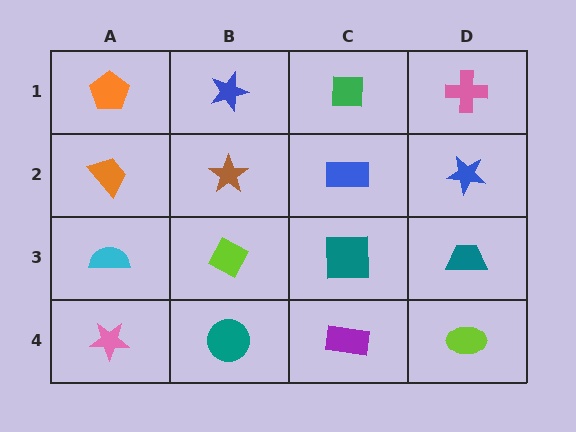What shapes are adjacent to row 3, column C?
A blue rectangle (row 2, column C), a purple rectangle (row 4, column C), a lime diamond (row 3, column B), a teal trapezoid (row 3, column D).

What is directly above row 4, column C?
A teal square.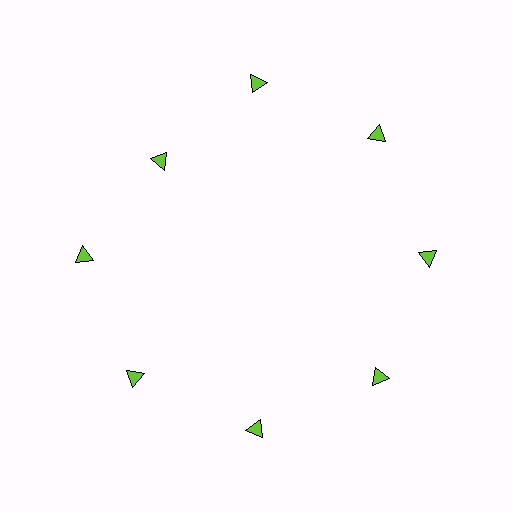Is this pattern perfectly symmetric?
No. The 8 lime triangles are arranged in a ring, but one element near the 10 o'clock position is pulled inward toward the center, breaking the 8-fold rotational symmetry.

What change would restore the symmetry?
The symmetry would be restored by moving it outward, back onto the ring so that all 8 triangles sit at equal angles and equal distance from the center.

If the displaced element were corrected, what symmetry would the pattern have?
It would have 8-fold rotational symmetry — the pattern would map onto itself every 45 degrees.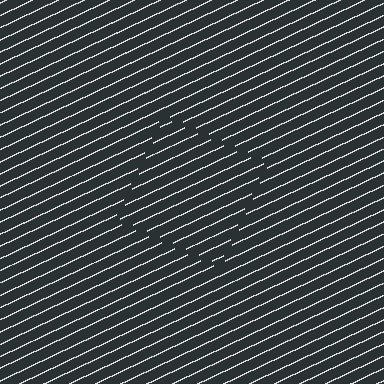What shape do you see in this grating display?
An illusory square. The interior of the shape contains the same grating, shifted by half a period — the contour is defined by the phase discontinuity where line-ends from the inner and outer gratings abut.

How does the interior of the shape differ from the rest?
The interior of the shape contains the same grating, shifted by half a period — the contour is defined by the phase discontinuity where line-ends from the inner and outer gratings abut.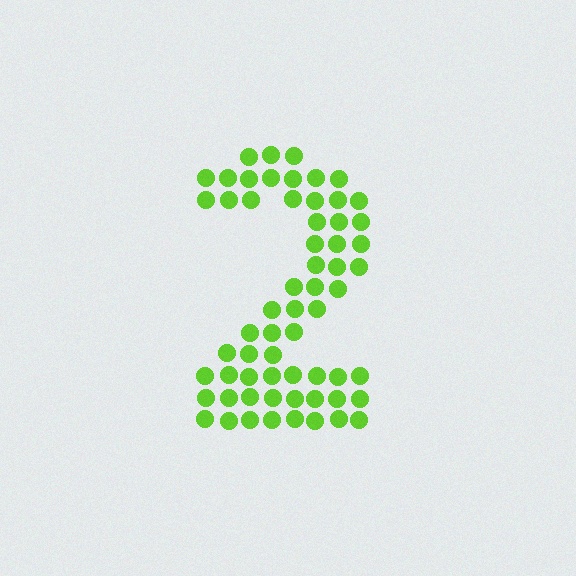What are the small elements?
The small elements are circles.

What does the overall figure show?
The overall figure shows the digit 2.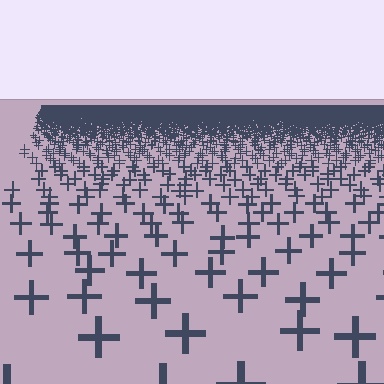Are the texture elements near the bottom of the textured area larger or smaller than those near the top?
Larger. Near the bottom, elements are closer to the viewer and appear at a bigger on-screen size.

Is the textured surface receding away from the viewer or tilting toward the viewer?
The surface is receding away from the viewer. Texture elements get smaller and denser toward the top.